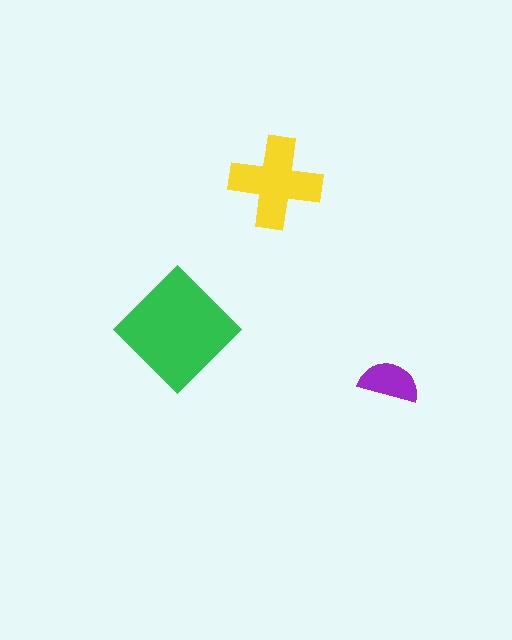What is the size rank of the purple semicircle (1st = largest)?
3rd.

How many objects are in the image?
There are 3 objects in the image.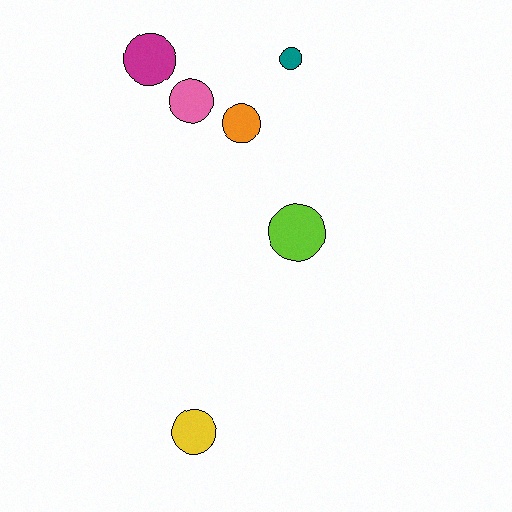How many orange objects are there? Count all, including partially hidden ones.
There is 1 orange object.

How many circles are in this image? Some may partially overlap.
There are 6 circles.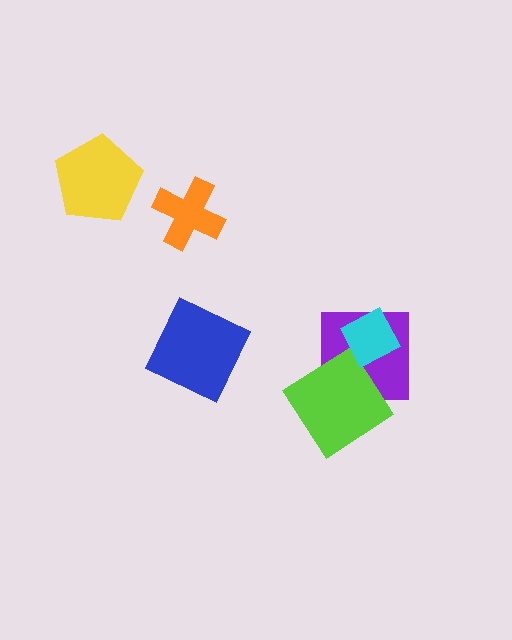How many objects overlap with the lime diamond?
1 object overlaps with the lime diamond.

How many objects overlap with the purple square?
2 objects overlap with the purple square.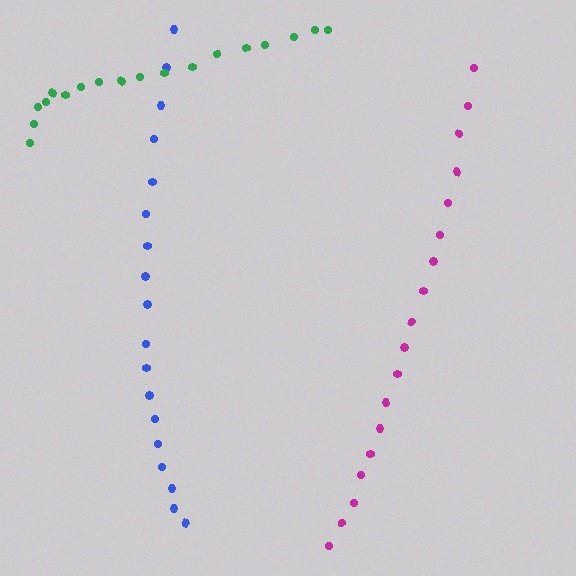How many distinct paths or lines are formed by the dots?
There are 3 distinct paths.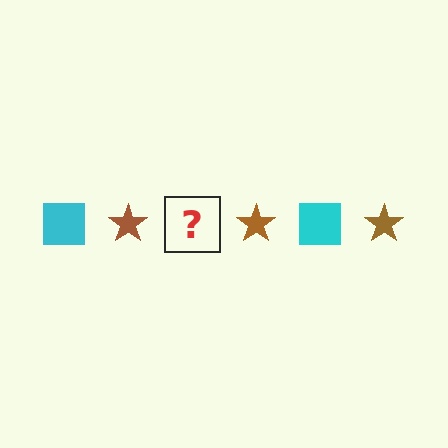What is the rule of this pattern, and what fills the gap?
The rule is that the pattern alternates between cyan square and brown star. The gap should be filled with a cyan square.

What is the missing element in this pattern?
The missing element is a cyan square.